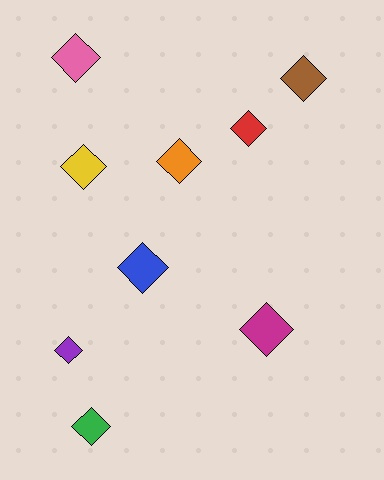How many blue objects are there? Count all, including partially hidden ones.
There is 1 blue object.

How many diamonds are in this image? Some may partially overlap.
There are 9 diamonds.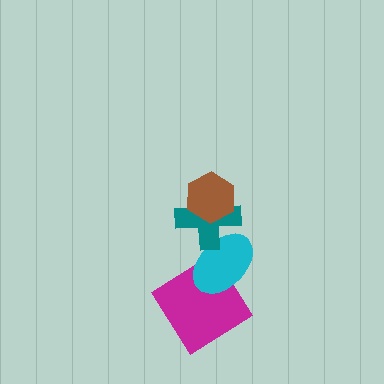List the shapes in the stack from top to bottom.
From top to bottom: the brown hexagon, the teal cross, the cyan ellipse, the magenta diamond.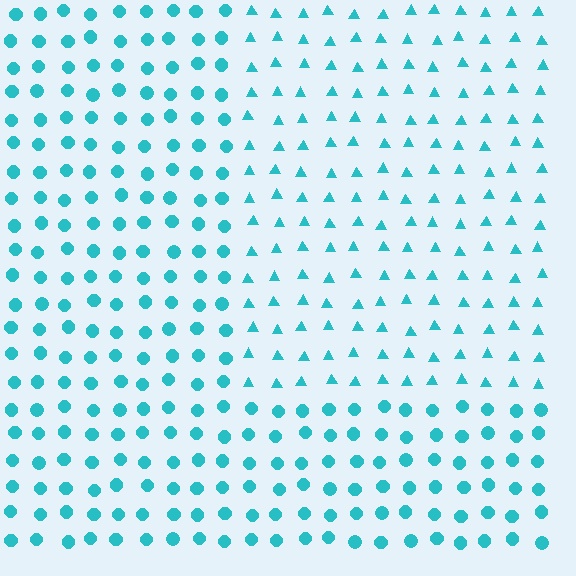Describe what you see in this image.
The image is filled with small cyan elements arranged in a uniform grid. A rectangle-shaped region contains triangles, while the surrounding area contains circles. The boundary is defined purely by the change in element shape.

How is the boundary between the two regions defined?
The boundary is defined by a change in element shape: triangles inside vs. circles outside. All elements share the same color and spacing.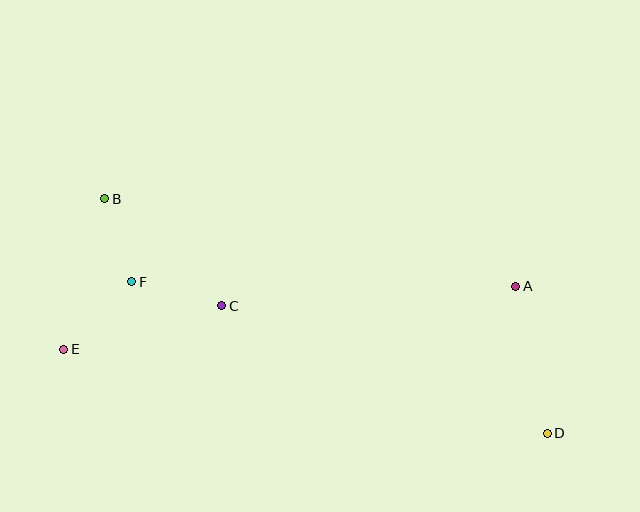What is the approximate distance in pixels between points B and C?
The distance between B and C is approximately 158 pixels.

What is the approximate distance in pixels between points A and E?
The distance between A and E is approximately 456 pixels.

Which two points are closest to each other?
Points B and F are closest to each other.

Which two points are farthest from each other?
Points B and D are farthest from each other.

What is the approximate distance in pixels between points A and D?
The distance between A and D is approximately 150 pixels.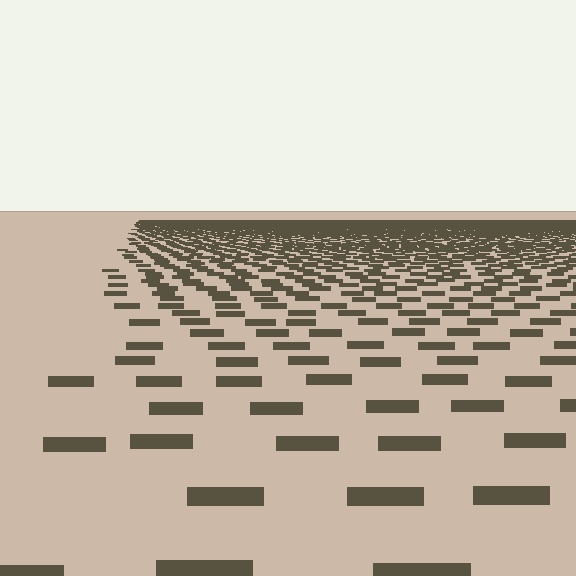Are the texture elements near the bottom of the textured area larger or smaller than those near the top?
Larger. Near the bottom, elements are closer to the viewer and appear at a bigger on-screen size.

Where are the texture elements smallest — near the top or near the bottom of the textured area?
Near the top.